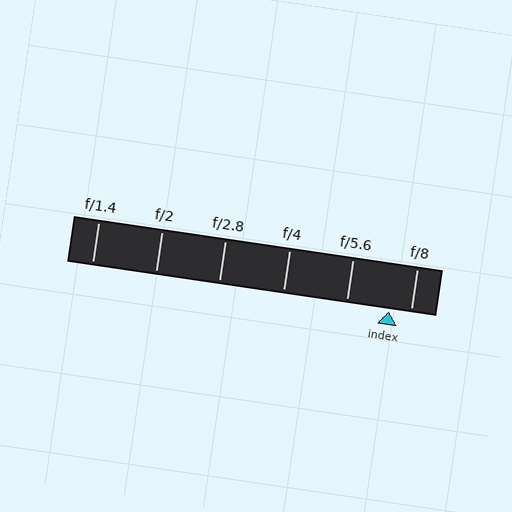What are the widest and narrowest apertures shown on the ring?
The widest aperture shown is f/1.4 and the narrowest is f/8.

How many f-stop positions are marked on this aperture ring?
There are 6 f-stop positions marked.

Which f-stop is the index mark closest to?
The index mark is closest to f/8.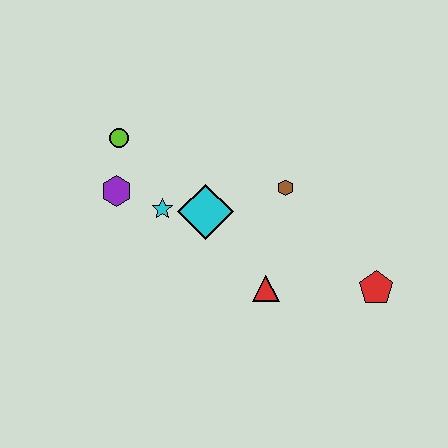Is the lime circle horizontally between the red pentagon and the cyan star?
No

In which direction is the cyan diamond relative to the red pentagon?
The cyan diamond is to the left of the red pentagon.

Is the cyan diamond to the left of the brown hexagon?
Yes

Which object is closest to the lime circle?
The purple hexagon is closest to the lime circle.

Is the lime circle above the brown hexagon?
Yes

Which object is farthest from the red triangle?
The lime circle is farthest from the red triangle.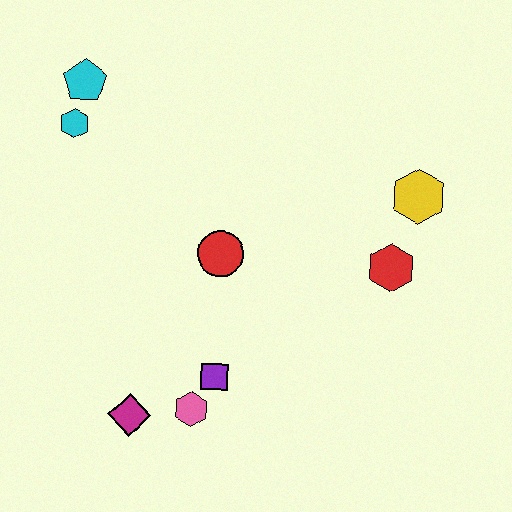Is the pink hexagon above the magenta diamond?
Yes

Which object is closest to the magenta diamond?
The pink hexagon is closest to the magenta diamond.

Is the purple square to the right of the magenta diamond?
Yes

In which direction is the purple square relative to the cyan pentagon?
The purple square is below the cyan pentagon.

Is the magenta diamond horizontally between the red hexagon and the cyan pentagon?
Yes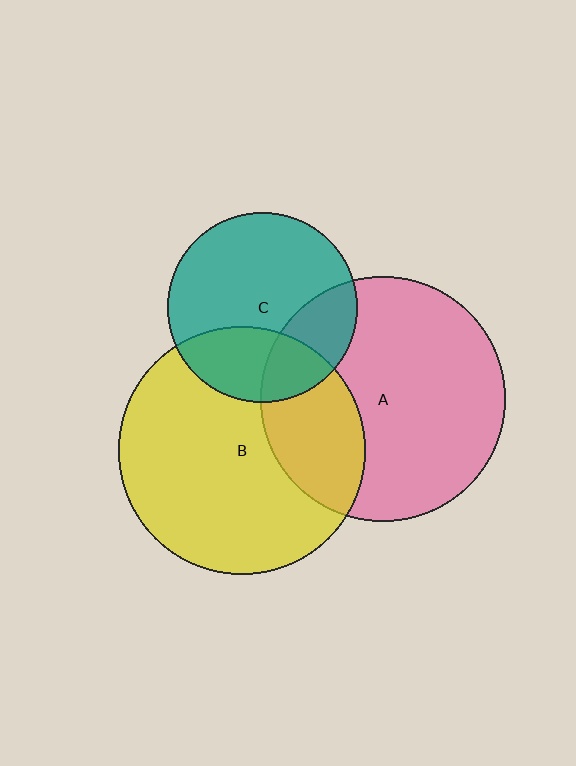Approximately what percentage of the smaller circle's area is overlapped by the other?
Approximately 25%.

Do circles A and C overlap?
Yes.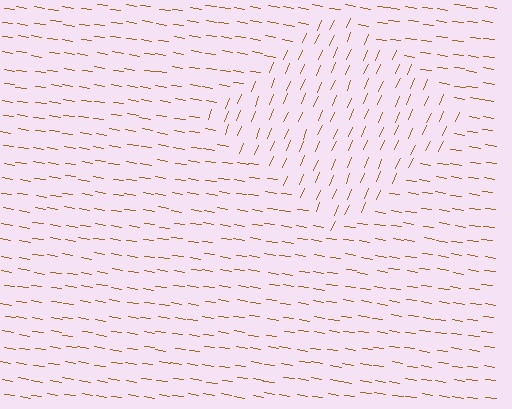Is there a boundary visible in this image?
Yes, there is a texture boundary formed by a change in line orientation.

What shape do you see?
I see a diamond.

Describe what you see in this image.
The image is filled with small brown line segments. A diamond region in the image has lines oriented differently from the surrounding lines, creating a visible texture boundary.